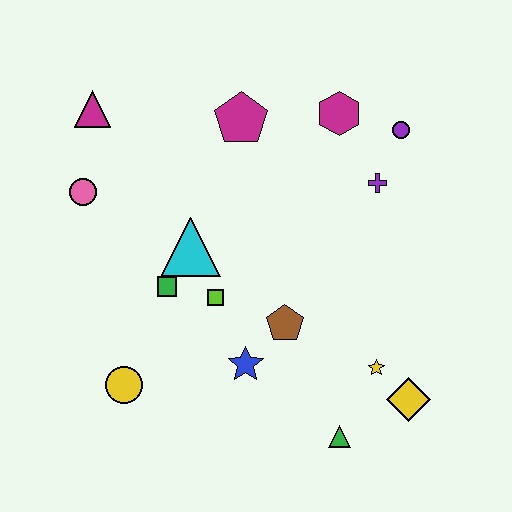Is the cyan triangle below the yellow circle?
No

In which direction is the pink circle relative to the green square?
The pink circle is above the green square.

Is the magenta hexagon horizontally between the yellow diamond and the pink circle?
Yes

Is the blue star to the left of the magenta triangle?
No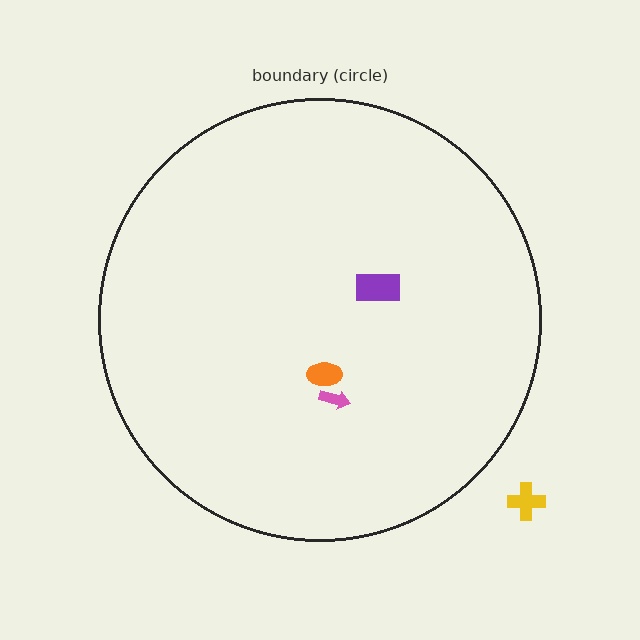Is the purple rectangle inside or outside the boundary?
Inside.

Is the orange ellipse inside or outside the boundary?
Inside.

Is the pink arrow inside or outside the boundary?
Inside.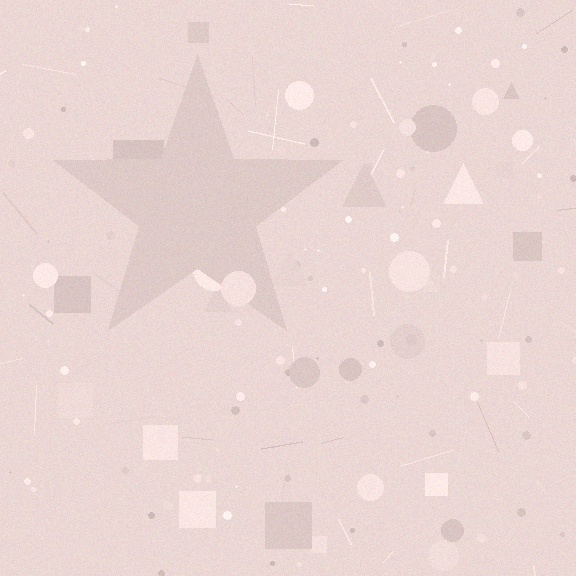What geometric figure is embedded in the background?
A star is embedded in the background.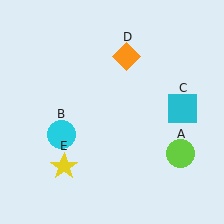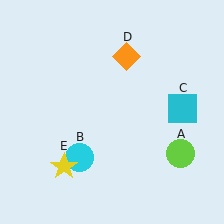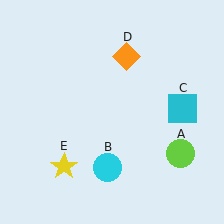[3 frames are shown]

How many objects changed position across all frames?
1 object changed position: cyan circle (object B).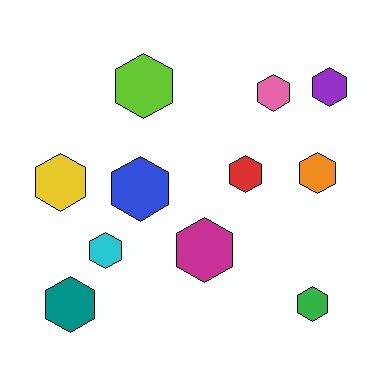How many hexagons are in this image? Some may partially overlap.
There are 11 hexagons.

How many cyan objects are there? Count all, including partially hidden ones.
There is 1 cyan object.